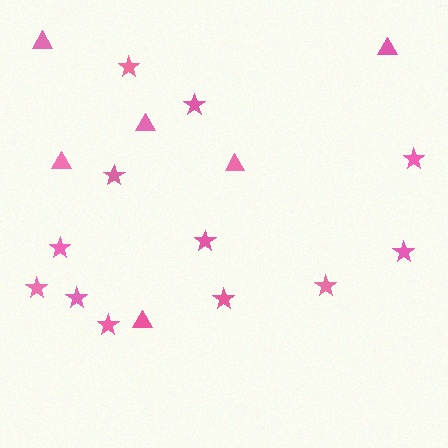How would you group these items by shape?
There are 2 groups: one group of triangles (6) and one group of stars (12).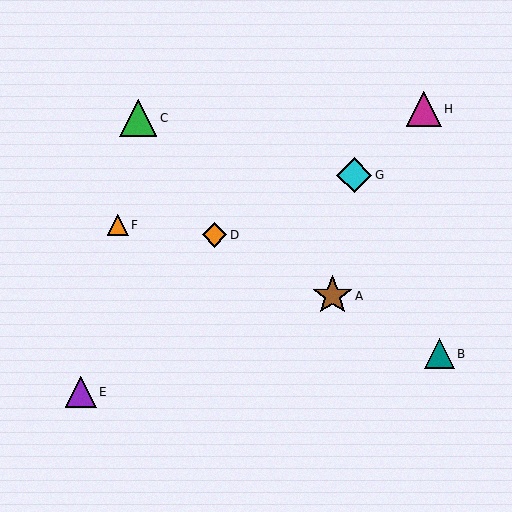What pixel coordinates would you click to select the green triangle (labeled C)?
Click at (138, 118) to select the green triangle C.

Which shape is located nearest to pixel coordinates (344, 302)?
The brown star (labeled A) at (332, 296) is nearest to that location.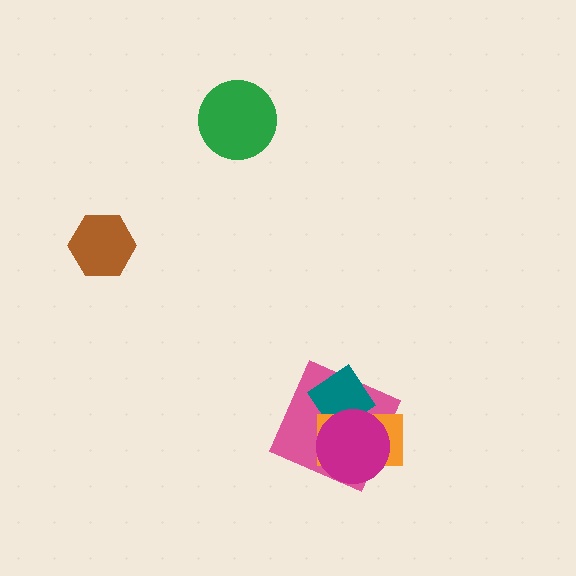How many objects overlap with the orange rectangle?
3 objects overlap with the orange rectangle.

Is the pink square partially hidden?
Yes, it is partially covered by another shape.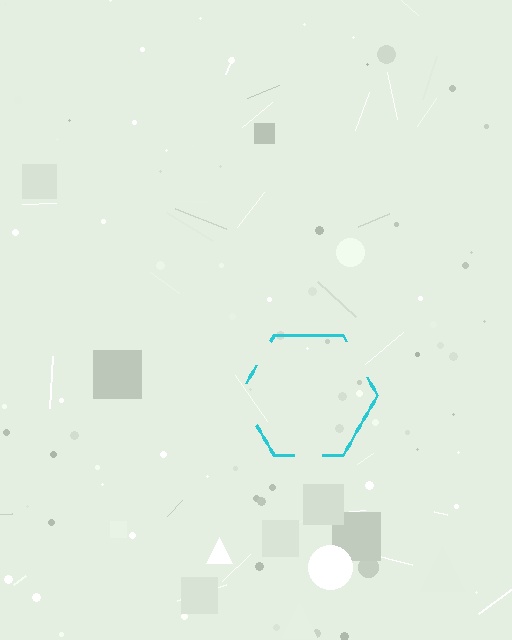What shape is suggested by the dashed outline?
The dashed outline suggests a hexagon.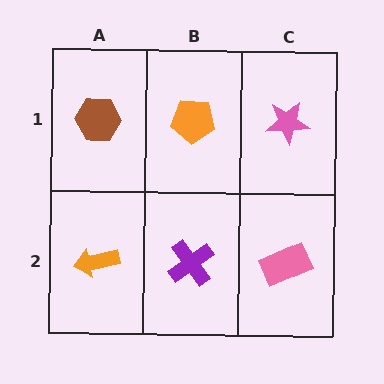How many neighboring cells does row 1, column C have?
2.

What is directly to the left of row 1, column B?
A brown hexagon.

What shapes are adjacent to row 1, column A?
An orange arrow (row 2, column A), an orange pentagon (row 1, column B).